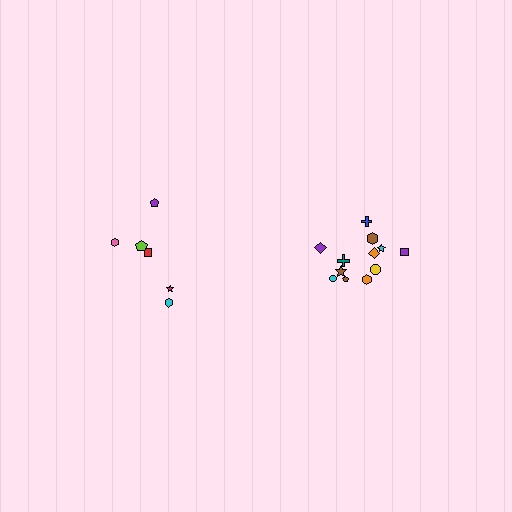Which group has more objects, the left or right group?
The right group.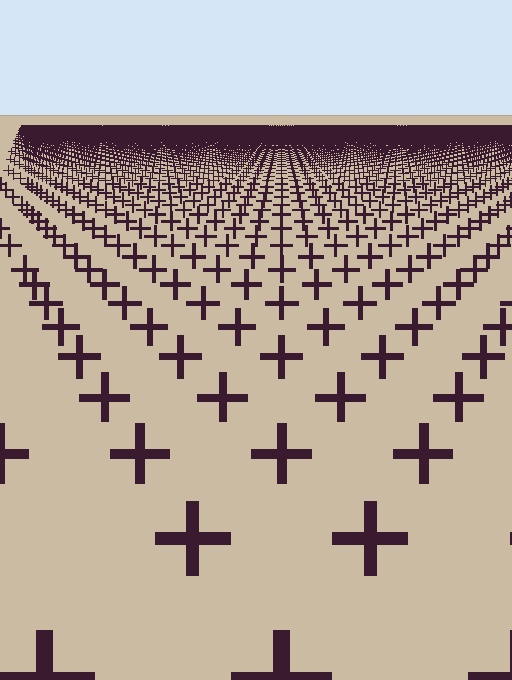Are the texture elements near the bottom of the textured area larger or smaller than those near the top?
Larger. Near the bottom, elements are closer to the viewer and appear at a bigger on-screen size.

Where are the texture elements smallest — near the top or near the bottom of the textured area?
Near the top.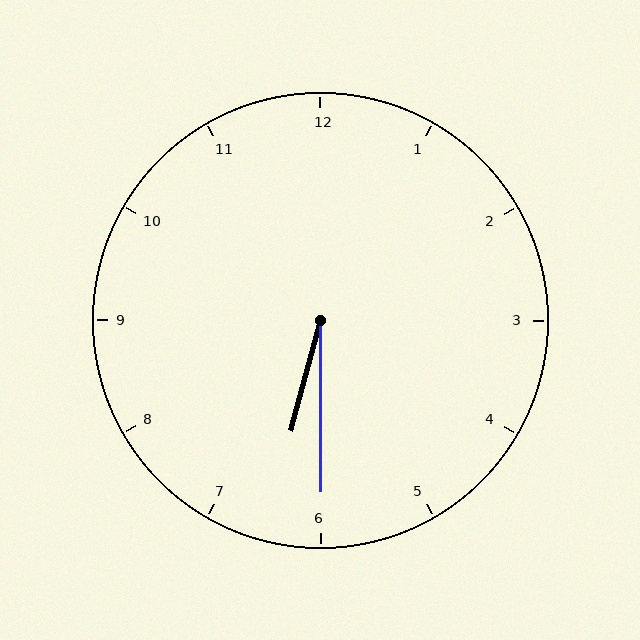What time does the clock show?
6:30.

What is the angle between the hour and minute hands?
Approximately 15 degrees.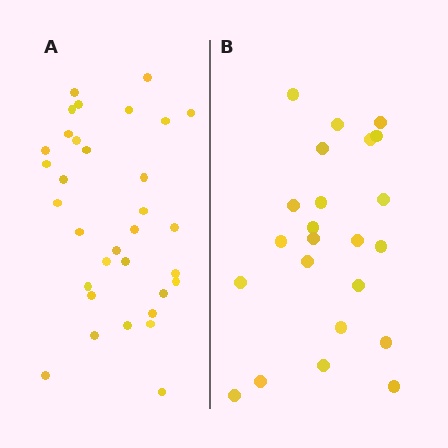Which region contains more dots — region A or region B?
Region A (the left region) has more dots.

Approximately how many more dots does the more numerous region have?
Region A has roughly 10 or so more dots than region B.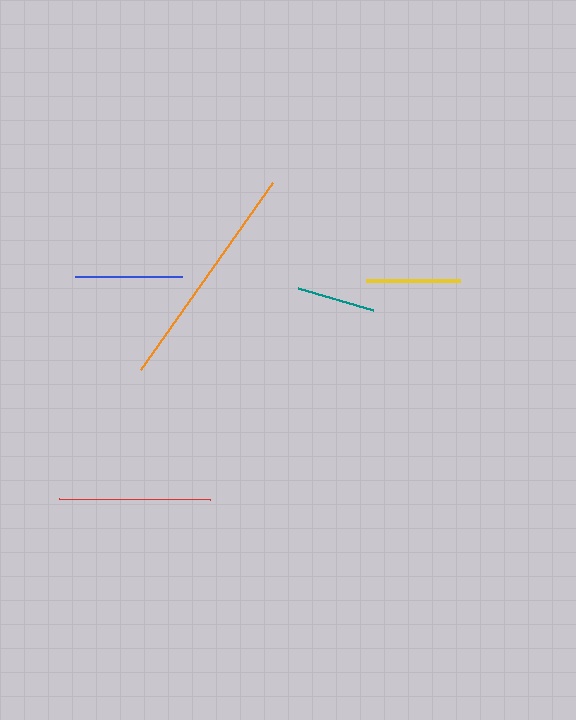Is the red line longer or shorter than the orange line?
The orange line is longer than the red line.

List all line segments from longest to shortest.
From longest to shortest: orange, red, blue, yellow, teal.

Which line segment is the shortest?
The teal line is the shortest at approximately 78 pixels.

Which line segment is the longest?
The orange line is the longest at approximately 229 pixels.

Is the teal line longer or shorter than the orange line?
The orange line is longer than the teal line.